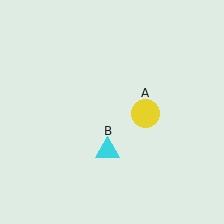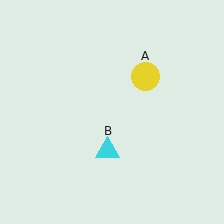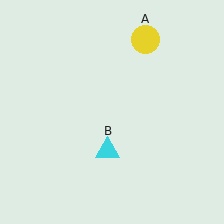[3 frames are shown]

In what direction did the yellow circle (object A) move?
The yellow circle (object A) moved up.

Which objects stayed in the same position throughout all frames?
Cyan triangle (object B) remained stationary.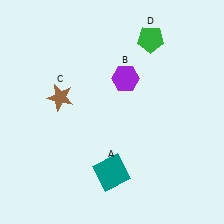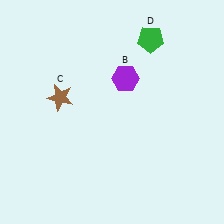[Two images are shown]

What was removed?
The teal square (A) was removed in Image 2.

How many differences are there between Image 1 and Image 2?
There is 1 difference between the two images.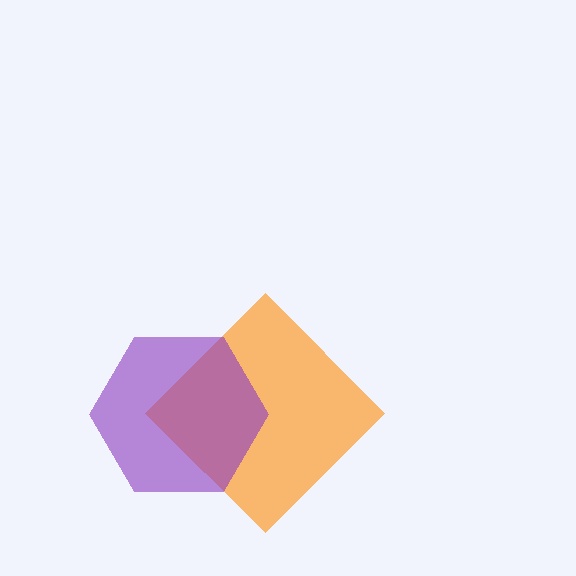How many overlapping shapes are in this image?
There are 2 overlapping shapes in the image.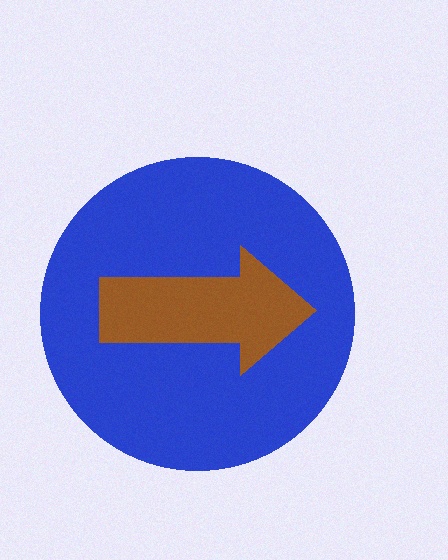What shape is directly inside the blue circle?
The brown arrow.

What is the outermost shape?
The blue circle.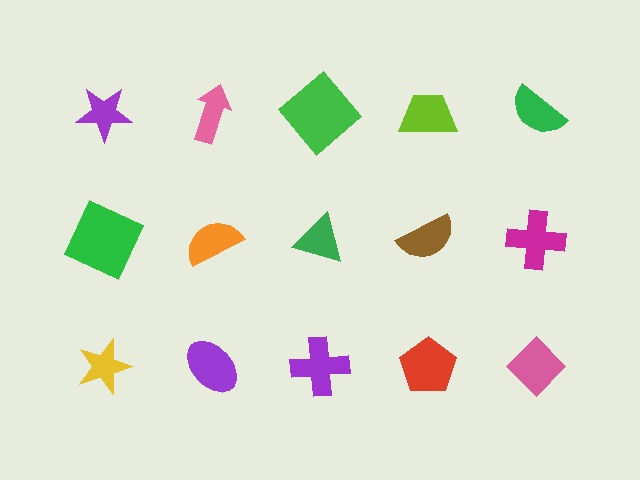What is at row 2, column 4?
A brown semicircle.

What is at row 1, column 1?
A purple star.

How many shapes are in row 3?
5 shapes.